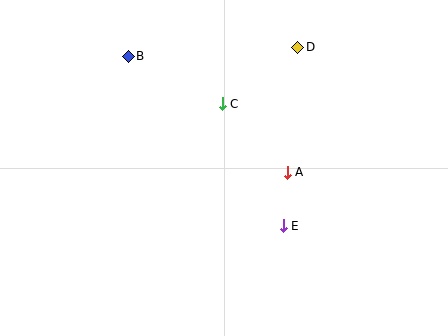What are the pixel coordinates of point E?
Point E is at (283, 226).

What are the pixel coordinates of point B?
Point B is at (128, 56).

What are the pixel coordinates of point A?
Point A is at (287, 172).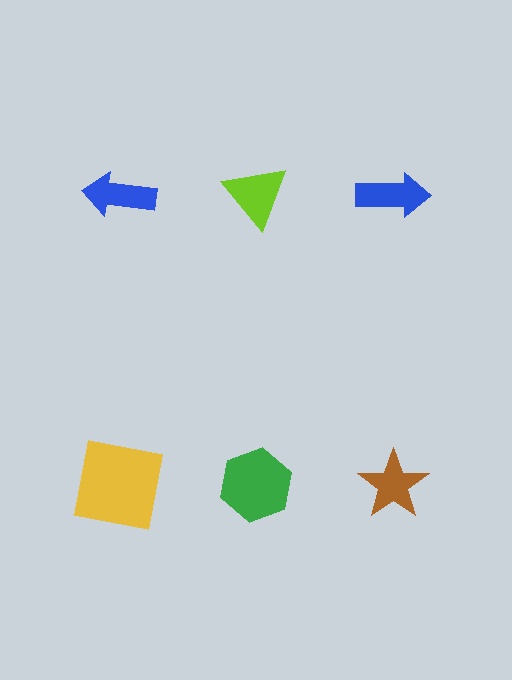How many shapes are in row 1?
3 shapes.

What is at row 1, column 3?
A blue arrow.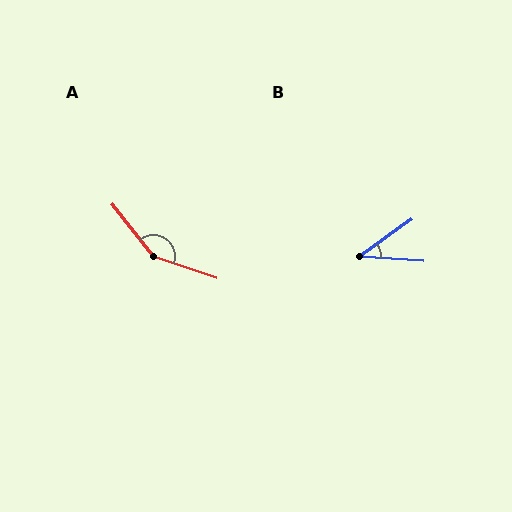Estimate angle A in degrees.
Approximately 148 degrees.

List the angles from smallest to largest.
B (39°), A (148°).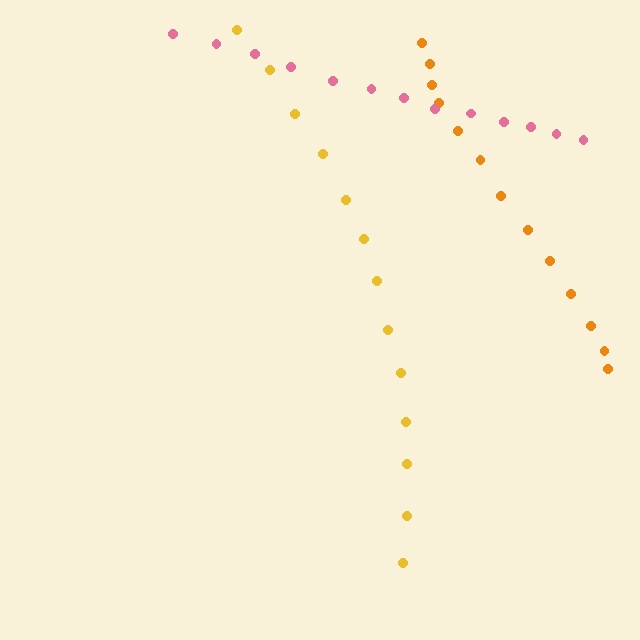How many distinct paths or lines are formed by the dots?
There are 3 distinct paths.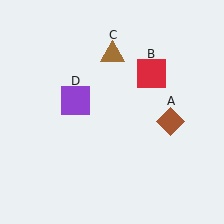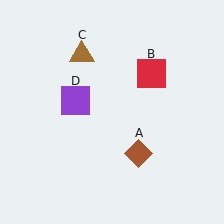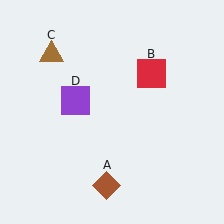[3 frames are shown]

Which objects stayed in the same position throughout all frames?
Red square (object B) and purple square (object D) remained stationary.